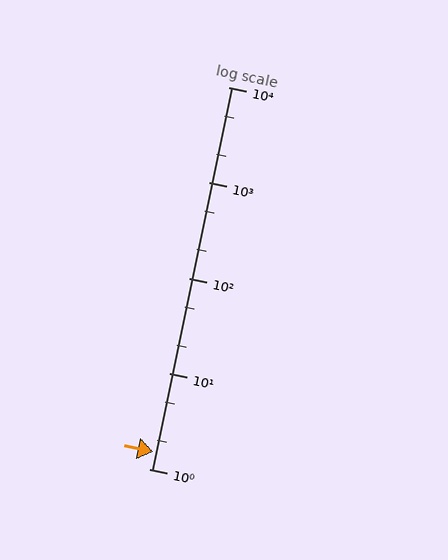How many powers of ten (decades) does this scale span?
The scale spans 4 decades, from 1 to 10000.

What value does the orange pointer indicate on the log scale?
The pointer indicates approximately 1.5.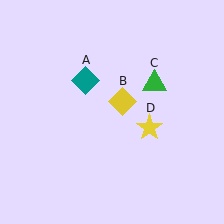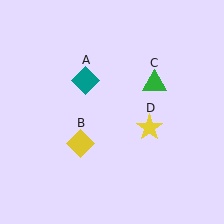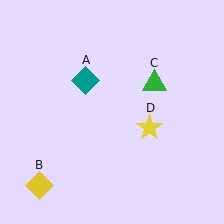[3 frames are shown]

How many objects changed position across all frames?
1 object changed position: yellow diamond (object B).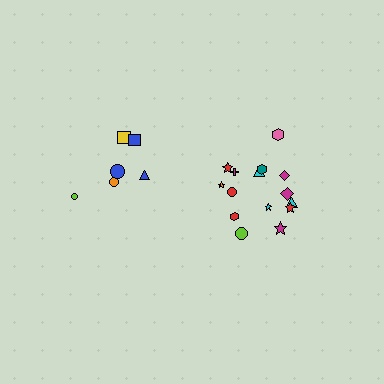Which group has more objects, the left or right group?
The right group.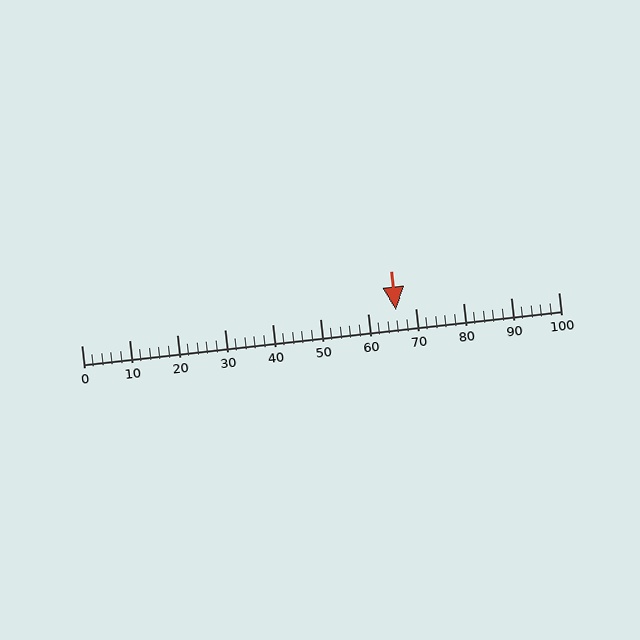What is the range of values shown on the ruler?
The ruler shows values from 0 to 100.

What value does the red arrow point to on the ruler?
The red arrow points to approximately 66.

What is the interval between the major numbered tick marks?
The major tick marks are spaced 10 units apart.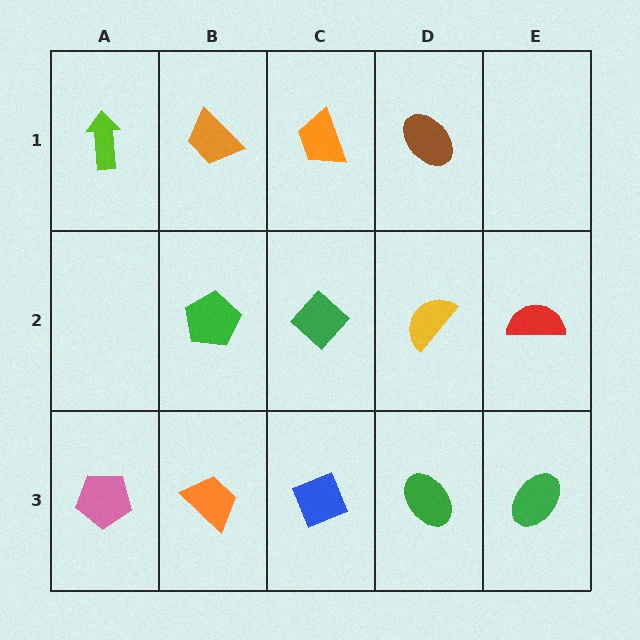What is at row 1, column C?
An orange trapezoid.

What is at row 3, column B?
An orange trapezoid.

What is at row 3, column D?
A green ellipse.